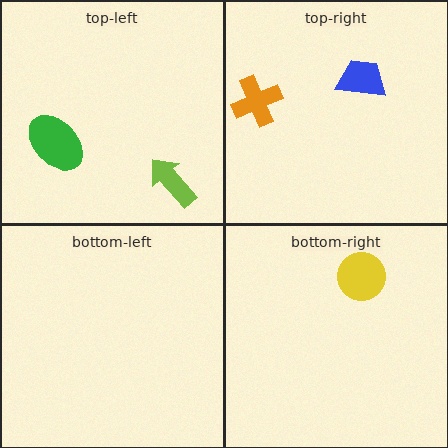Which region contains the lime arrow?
The top-left region.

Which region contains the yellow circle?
The bottom-right region.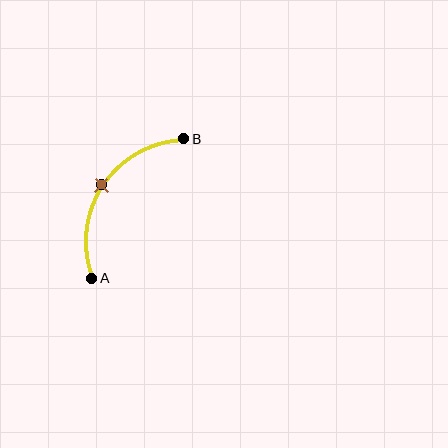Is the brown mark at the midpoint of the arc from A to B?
Yes. The brown mark lies on the arc at equal arc-length from both A and B — it is the arc midpoint.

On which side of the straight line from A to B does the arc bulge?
The arc bulges to the left of the straight line connecting A and B.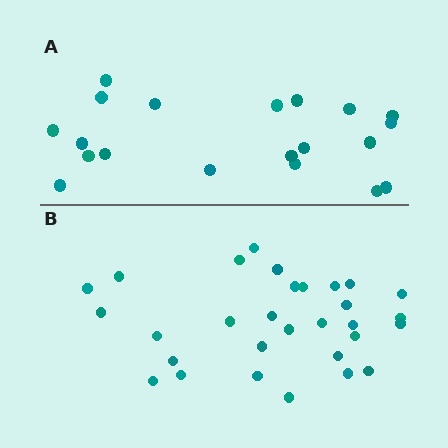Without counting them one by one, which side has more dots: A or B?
Region B (the bottom region) has more dots.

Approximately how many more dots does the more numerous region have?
Region B has roughly 10 or so more dots than region A.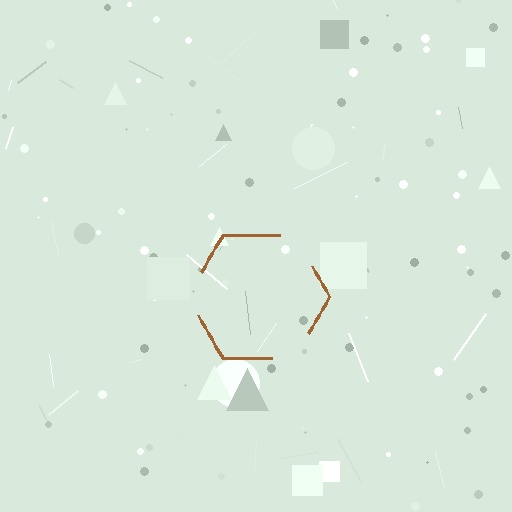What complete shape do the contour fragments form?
The contour fragments form a hexagon.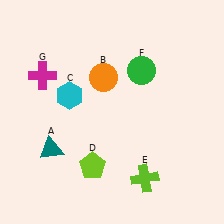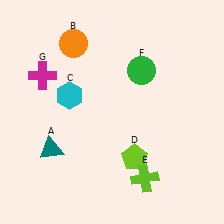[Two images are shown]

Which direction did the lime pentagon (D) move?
The lime pentagon (D) moved right.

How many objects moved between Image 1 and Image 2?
2 objects moved between the two images.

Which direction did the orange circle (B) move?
The orange circle (B) moved up.